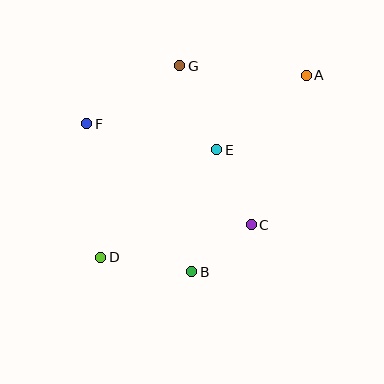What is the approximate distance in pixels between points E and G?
The distance between E and G is approximately 92 pixels.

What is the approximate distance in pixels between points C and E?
The distance between C and E is approximately 82 pixels.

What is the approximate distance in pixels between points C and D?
The distance between C and D is approximately 154 pixels.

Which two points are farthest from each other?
Points A and D are farthest from each other.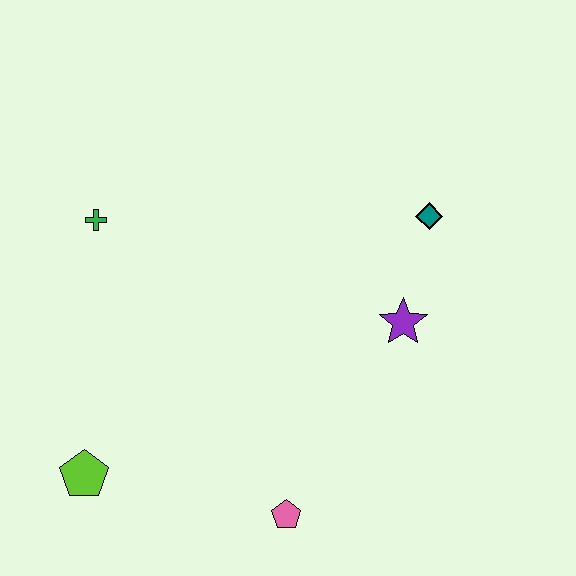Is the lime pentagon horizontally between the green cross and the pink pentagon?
No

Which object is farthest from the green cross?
The pink pentagon is farthest from the green cross.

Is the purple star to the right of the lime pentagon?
Yes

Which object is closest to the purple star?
The teal diamond is closest to the purple star.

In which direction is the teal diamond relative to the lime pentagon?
The teal diamond is to the right of the lime pentagon.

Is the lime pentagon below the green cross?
Yes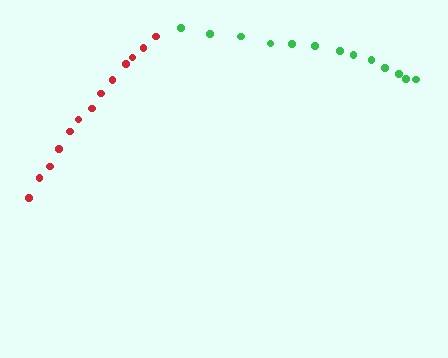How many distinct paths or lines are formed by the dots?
There are 2 distinct paths.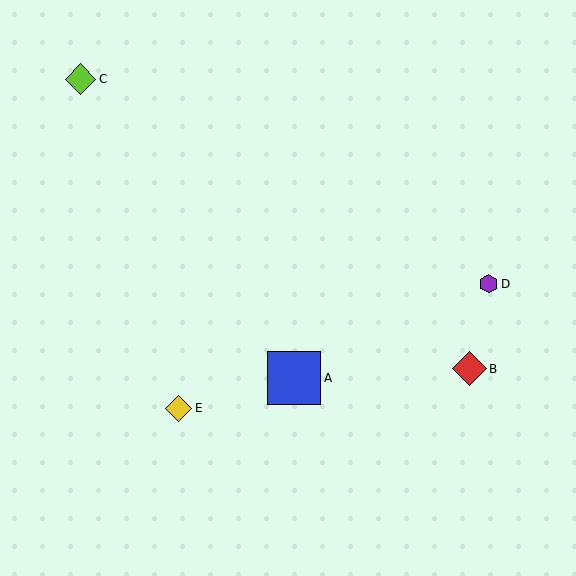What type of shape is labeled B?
Shape B is a red diamond.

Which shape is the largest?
The blue square (labeled A) is the largest.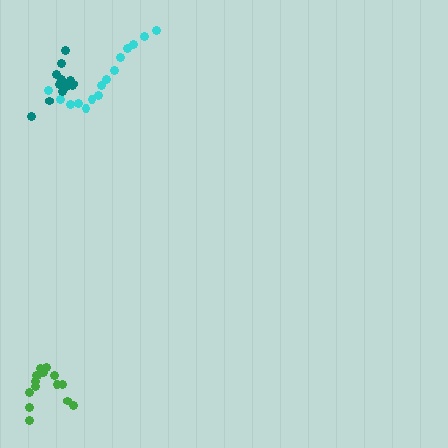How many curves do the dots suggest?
There are 3 distinct paths.